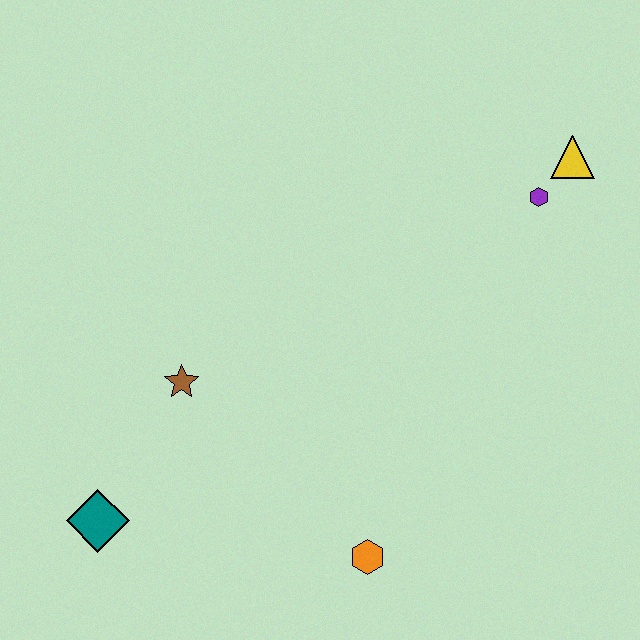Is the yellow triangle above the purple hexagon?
Yes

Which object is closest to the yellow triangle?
The purple hexagon is closest to the yellow triangle.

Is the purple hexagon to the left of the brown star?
No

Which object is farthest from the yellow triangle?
The teal diamond is farthest from the yellow triangle.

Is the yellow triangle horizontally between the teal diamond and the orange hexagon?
No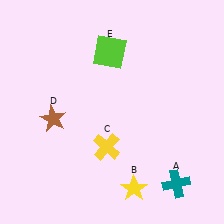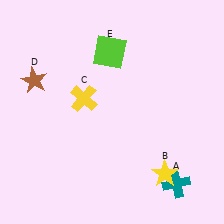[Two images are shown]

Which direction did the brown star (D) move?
The brown star (D) moved up.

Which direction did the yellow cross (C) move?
The yellow cross (C) moved up.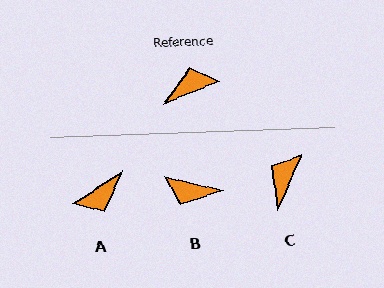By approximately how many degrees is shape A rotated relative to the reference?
Approximately 168 degrees clockwise.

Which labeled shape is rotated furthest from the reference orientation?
A, about 168 degrees away.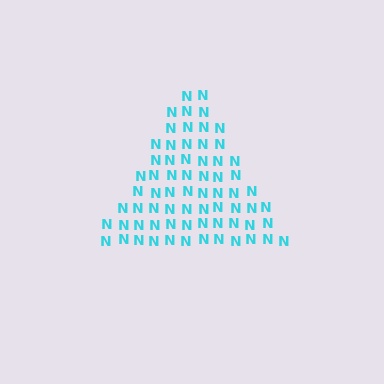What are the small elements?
The small elements are letter N's.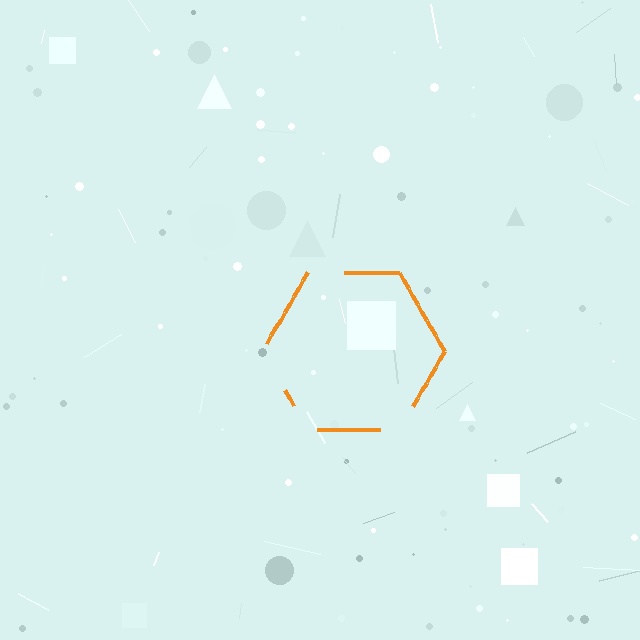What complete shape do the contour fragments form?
The contour fragments form a hexagon.